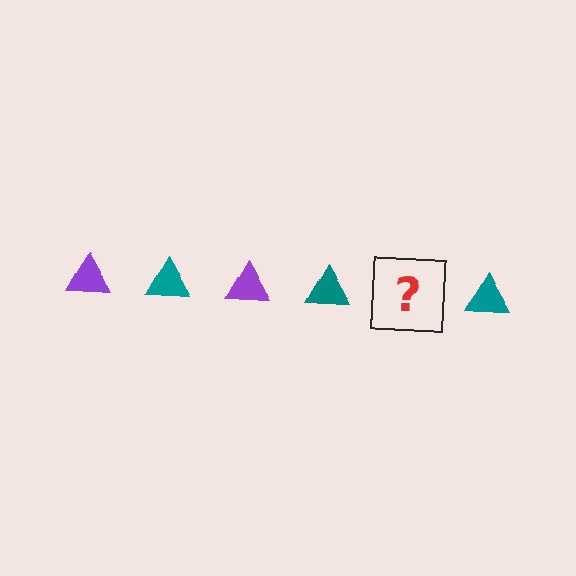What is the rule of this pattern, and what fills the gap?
The rule is that the pattern cycles through purple, teal triangles. The gap should be filled with a purple triangle.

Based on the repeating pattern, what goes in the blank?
The blank should be a purple triangle.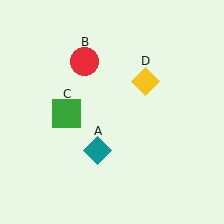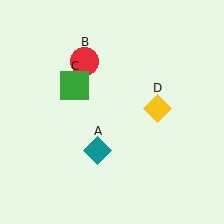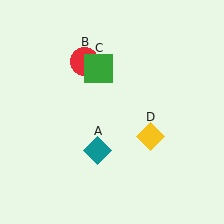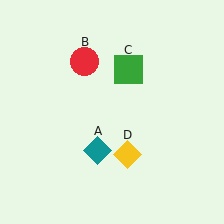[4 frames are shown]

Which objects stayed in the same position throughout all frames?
Teal diamond (object A) and red circle (object B) remained stationary.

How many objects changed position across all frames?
2 objects changed position: green square (object C), yellow diamond (object D).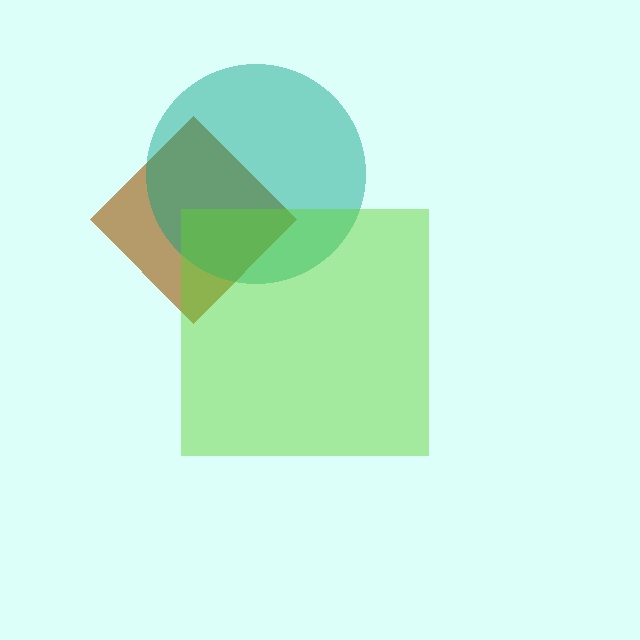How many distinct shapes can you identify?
There are 3 distinct shapes: a brown diamond, a teal circle, a lime square.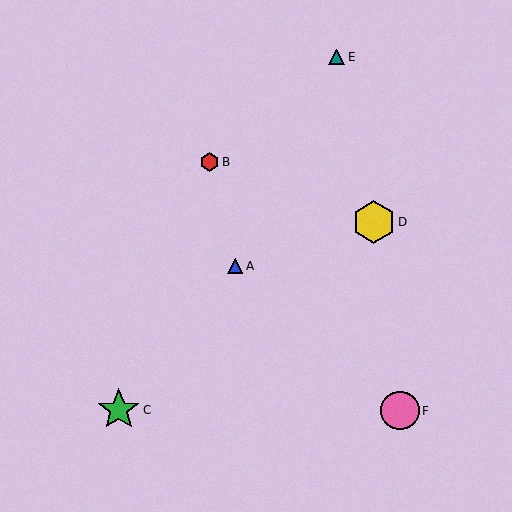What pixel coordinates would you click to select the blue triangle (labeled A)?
Click at (235, 266) to select the blue triangle A.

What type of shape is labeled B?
Shape B is a red hexagon.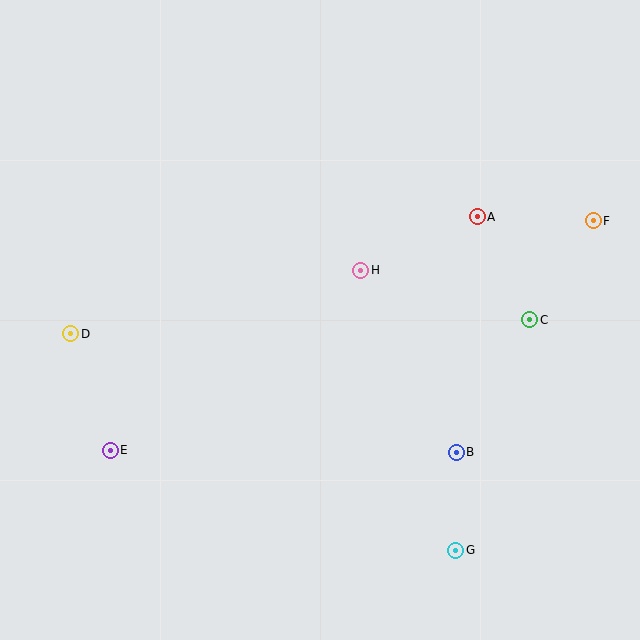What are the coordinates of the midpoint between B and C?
The midpoint between B and C is at (493, 386).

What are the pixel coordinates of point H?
Point H is at (361, 270).